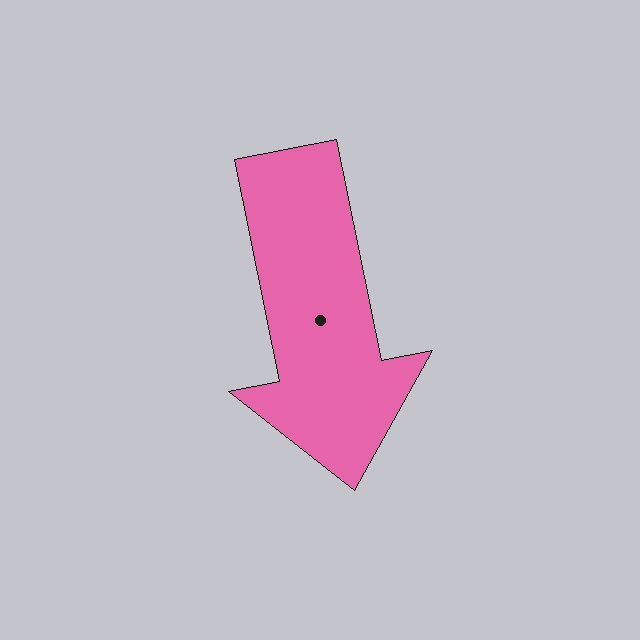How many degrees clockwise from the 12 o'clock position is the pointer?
Approximately 169 degrees.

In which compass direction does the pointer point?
South.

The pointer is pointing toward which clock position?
Roughly 6 o'clock.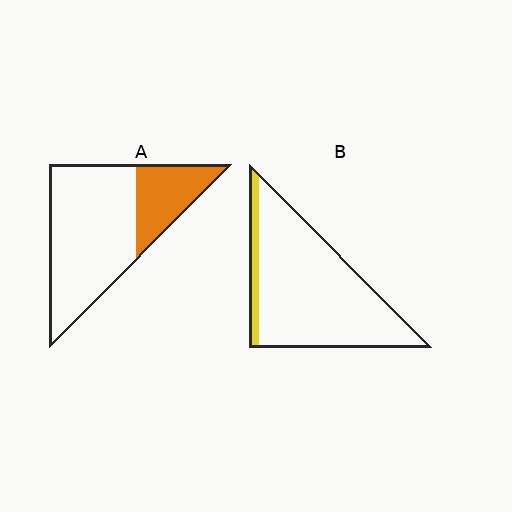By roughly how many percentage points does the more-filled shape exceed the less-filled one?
By roughly 15 percentage points (A over B).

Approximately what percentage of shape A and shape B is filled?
A is approximately 30% and B is approximately 10%.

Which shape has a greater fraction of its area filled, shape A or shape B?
Shape A.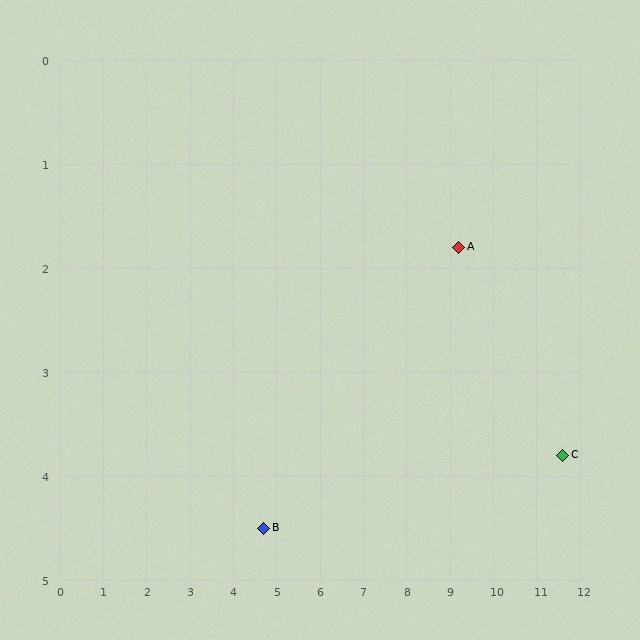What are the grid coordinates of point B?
Point B is at approximately (4.7, 4.5).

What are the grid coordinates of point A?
Point A is at approximately (9.2, 1.8).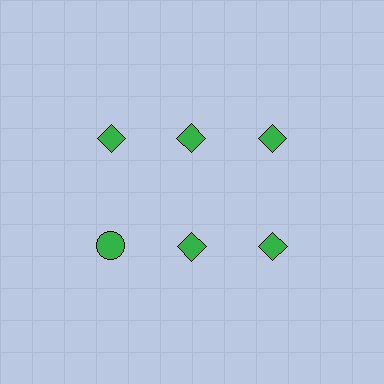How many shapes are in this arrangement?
There are 6 shapes arranged in a grid pattern.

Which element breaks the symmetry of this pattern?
The green circle in the second row, leftmost column breaks the symmetry. All other shapes are green diamonds.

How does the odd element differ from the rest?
It has a different shape: circle instead of diamond.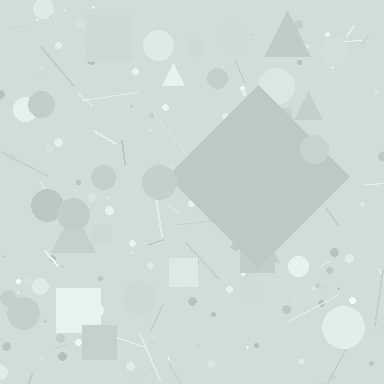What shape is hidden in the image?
A diamond is hidden in the image.